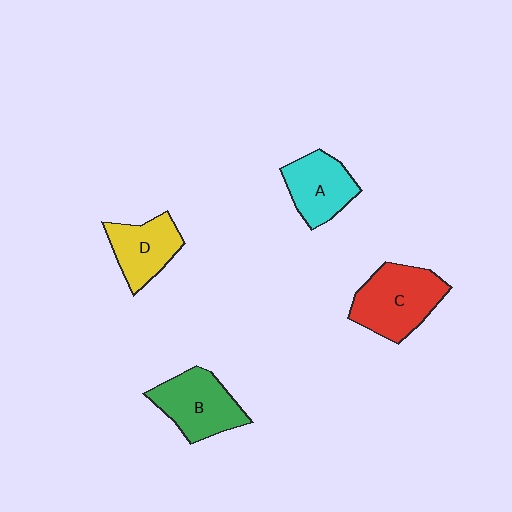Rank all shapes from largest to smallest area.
From largest to smallest: C (red), B (green), A (cyan), D (yellow).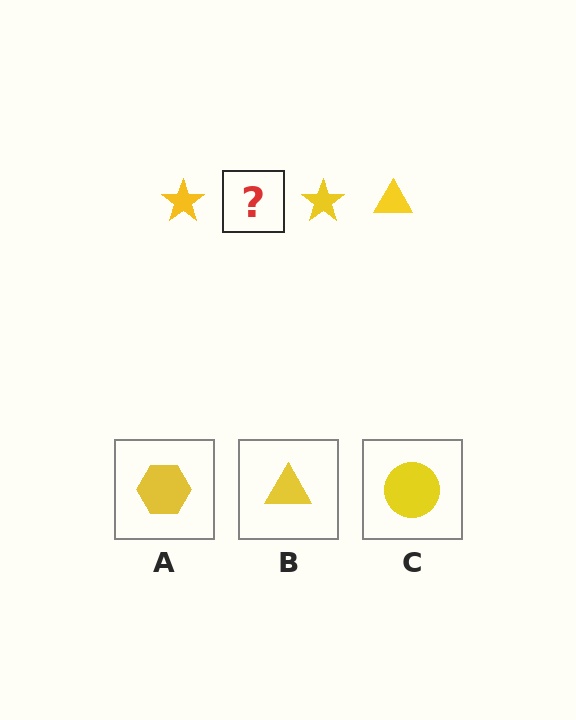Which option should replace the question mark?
Option B.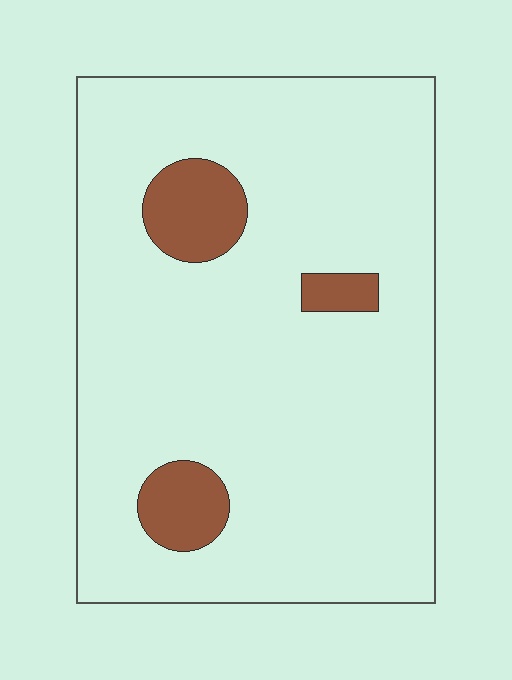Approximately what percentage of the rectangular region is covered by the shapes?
Approximately 10%.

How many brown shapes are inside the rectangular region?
3.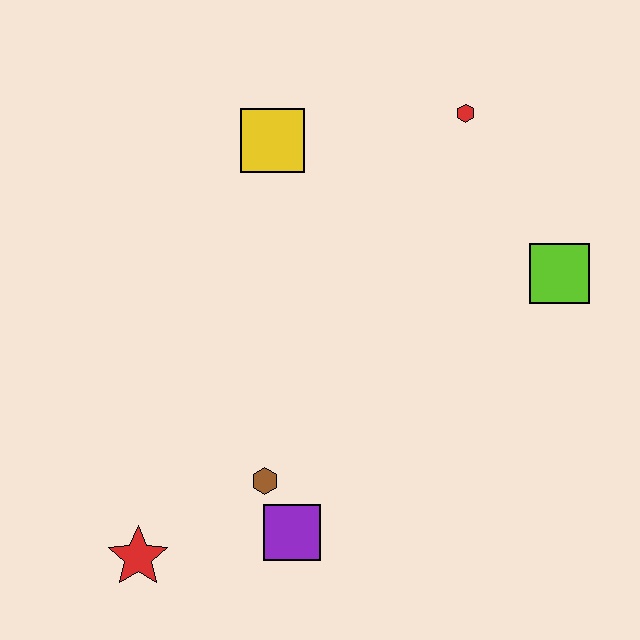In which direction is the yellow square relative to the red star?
The yellow square is above the red star.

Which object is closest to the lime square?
The red hexagon is closest to the lime square.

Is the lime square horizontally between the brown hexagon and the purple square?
No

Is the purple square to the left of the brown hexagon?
No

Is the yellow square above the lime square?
Yes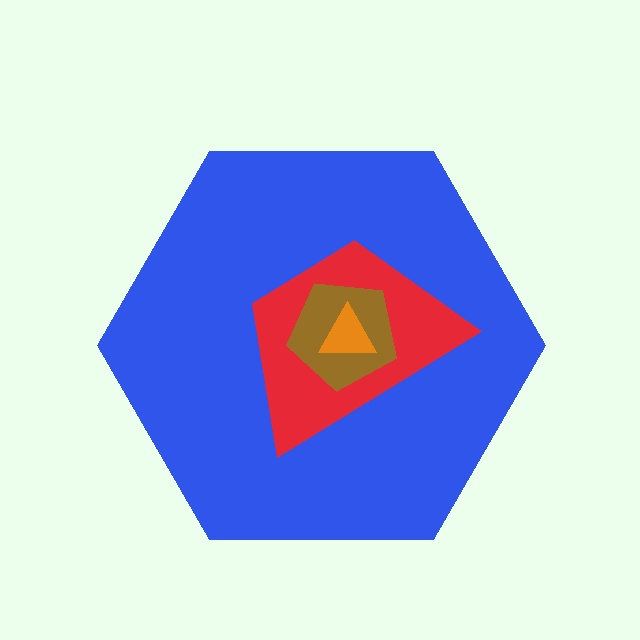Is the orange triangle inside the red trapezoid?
Yes.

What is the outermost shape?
The blue hexagon.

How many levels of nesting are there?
4.